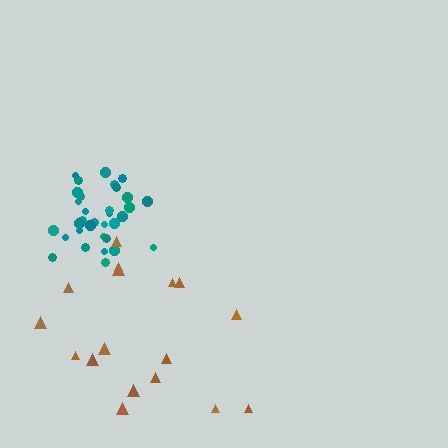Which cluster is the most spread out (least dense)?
Brown.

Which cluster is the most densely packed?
Teal.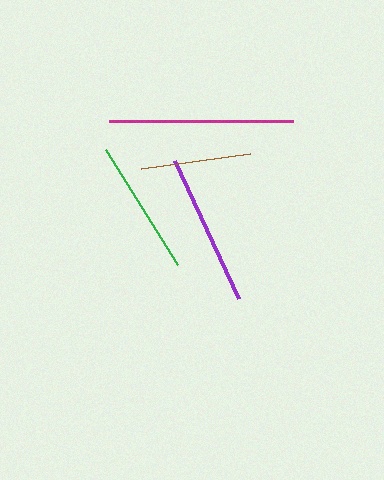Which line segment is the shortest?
The brown line is the shortest at approximately 109 pixels.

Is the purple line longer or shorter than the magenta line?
The magenta line is longer than the purple line.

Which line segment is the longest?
The magenta line is the longest at approximately 184 pixels.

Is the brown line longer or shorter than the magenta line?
The magenta line is longer than the brown line.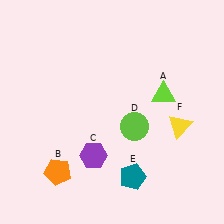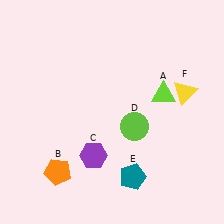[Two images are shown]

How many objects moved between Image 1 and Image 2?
1 object moved between the two images.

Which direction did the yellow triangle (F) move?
The yellow triangle (F) moved up.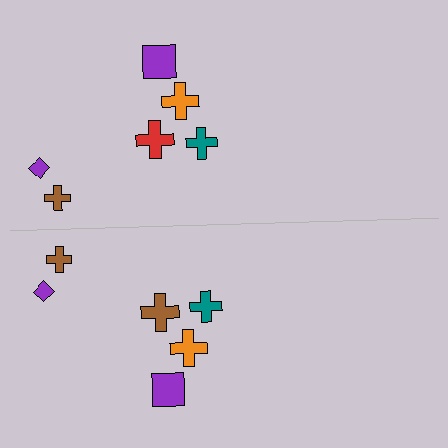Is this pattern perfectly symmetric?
No, the pattern is not perfectly symmetric. The brown cross on the bottom side breaks the symmetry — its mirror counterpart is red.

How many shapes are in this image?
There are 12 shapes in this image.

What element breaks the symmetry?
The brown cross on the bottom side breaks the symmetry — its mirror counterpart is red.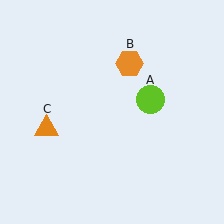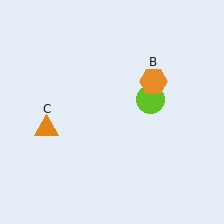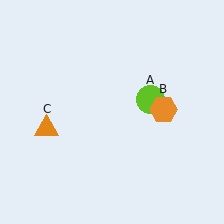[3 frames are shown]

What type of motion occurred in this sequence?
The orange hexagon (object B) rotated clockwise around the center of the scene.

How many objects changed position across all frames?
1 object changed position: orange hexagon (object B).